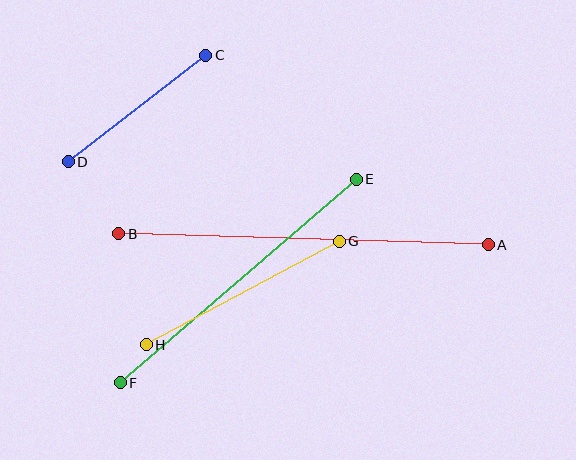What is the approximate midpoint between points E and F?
The midpoint is at approximately (238, 281) pixels.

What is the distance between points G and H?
The distance is approximately 219 pixels.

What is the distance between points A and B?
The distance is approximately 369 pixels.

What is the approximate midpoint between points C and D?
The midpoint is at approximately (137, 108) pixels.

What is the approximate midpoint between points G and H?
The midpoint is at approximately (243, 293) pixels.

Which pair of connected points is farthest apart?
Points A and B are farthest apart.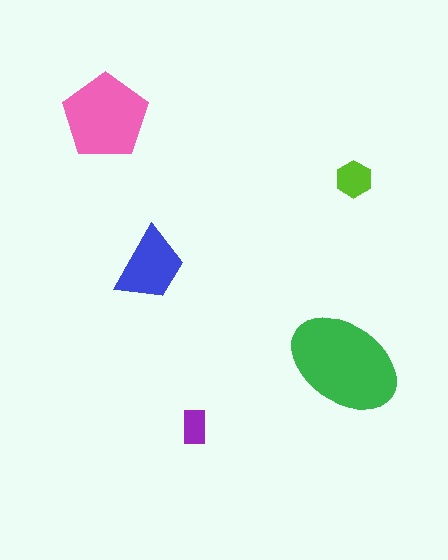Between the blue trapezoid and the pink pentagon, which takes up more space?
The pink pentagon.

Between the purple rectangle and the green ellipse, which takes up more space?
The green ellipse.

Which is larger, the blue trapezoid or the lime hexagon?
The blue trapezoid.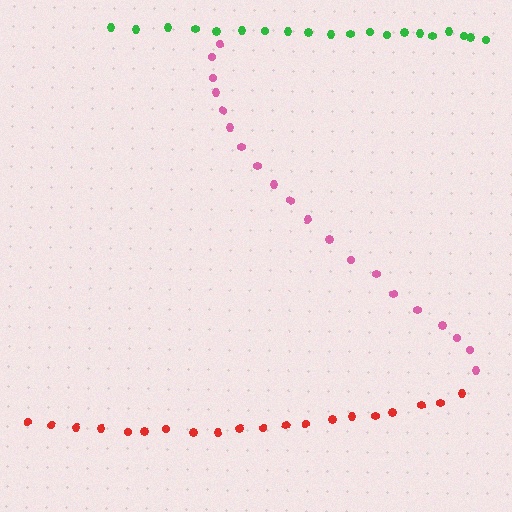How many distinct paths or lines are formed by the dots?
There are 3 distinct paths.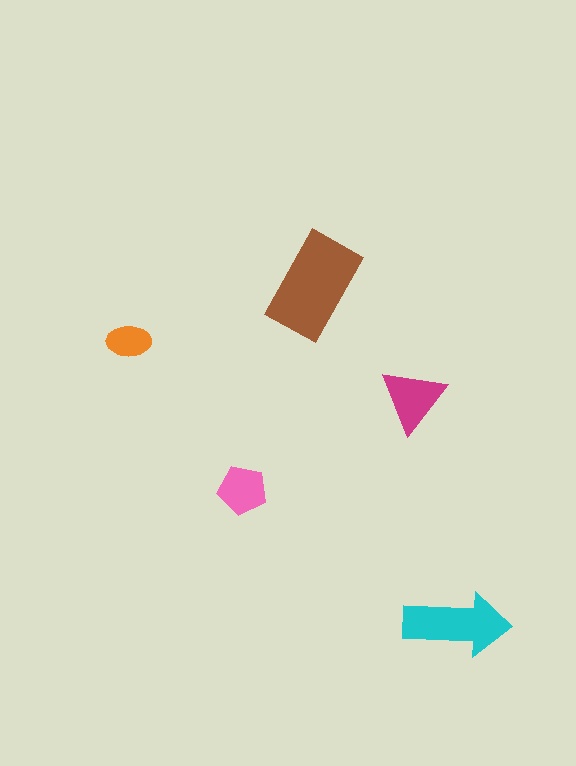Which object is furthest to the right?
The cyan arrow is rightmost.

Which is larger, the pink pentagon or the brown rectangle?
The brown rectangle.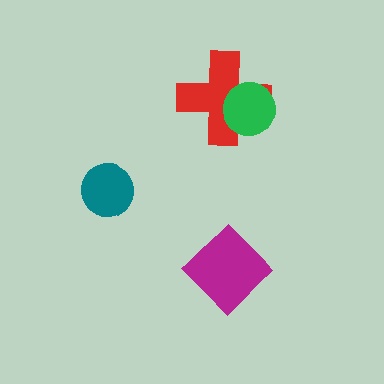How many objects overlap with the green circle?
1 object overlaps with the green circle.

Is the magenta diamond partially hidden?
No, no other shape covers it.